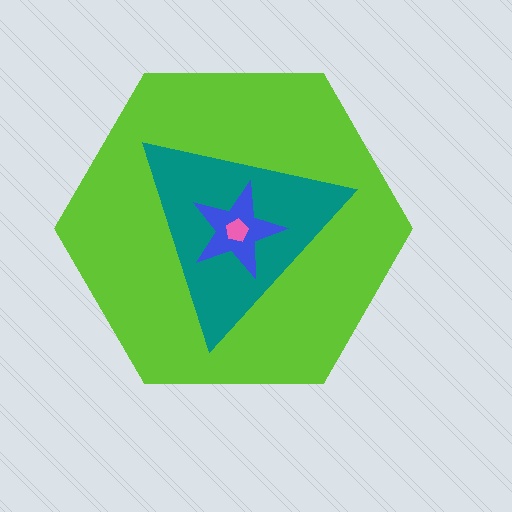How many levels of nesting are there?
4.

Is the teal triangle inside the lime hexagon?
Yes.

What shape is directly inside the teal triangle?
The blue star.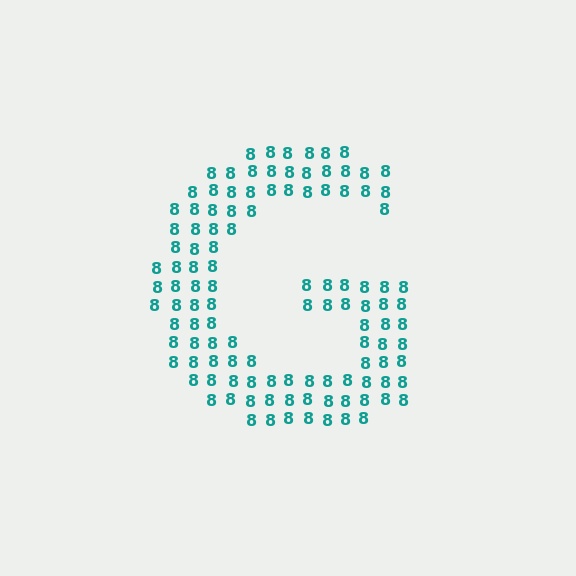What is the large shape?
The large shape is the letter G.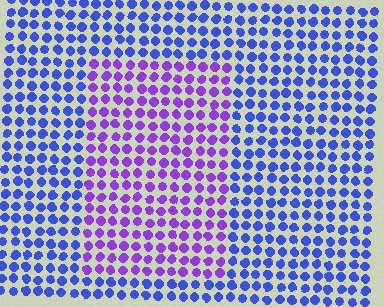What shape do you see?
I see a rectangle.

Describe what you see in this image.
The image is filled with small blue elements in a uniform arrangement. A rectangle-shaped region is visible where the elements are tinted to a slightly different hue, forming a subtle color boundary.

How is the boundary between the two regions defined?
The boundary is defined purely by a slight shift in hue (about 42 degrees). Spacing, size, and orientation are identical on both sides.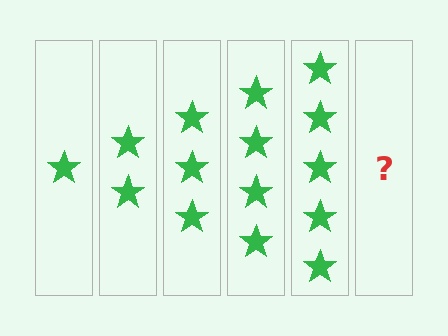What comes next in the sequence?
The next element should be 6 stars.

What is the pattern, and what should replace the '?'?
The pattern is that each step adds one more star. The '?' should be 6 stars.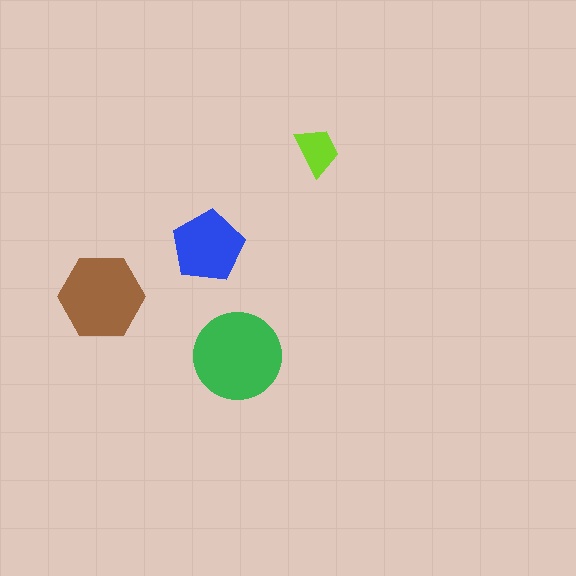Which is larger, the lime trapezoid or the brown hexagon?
The brown hexagon.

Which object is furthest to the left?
The brown hexagon is leftmost.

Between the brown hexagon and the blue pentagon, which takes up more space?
The brown hexagon.